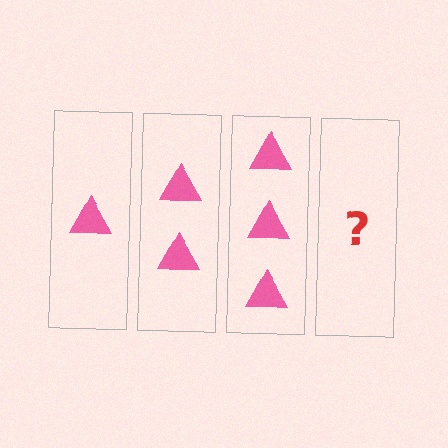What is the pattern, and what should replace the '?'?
The pattern is that each step adds one more triangle. The '?' should be 4 triangles.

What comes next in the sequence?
The next element should be 4 triangles.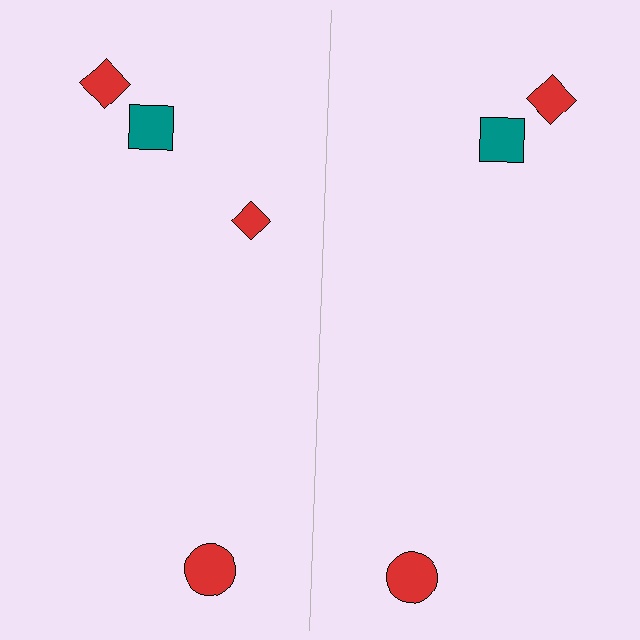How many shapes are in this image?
There are 7 shapes in this image.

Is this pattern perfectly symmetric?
No, the pattern is not perfectly symmetric. A red diamond is missing from the right side.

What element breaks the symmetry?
A red diamond is missing from the right side.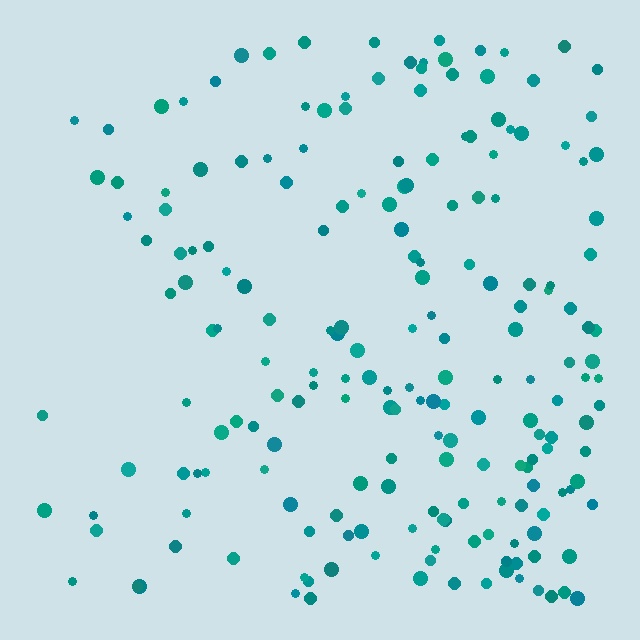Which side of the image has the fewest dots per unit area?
The left.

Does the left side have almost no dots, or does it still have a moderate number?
Still a moderate number, just noticeably fewer than the right.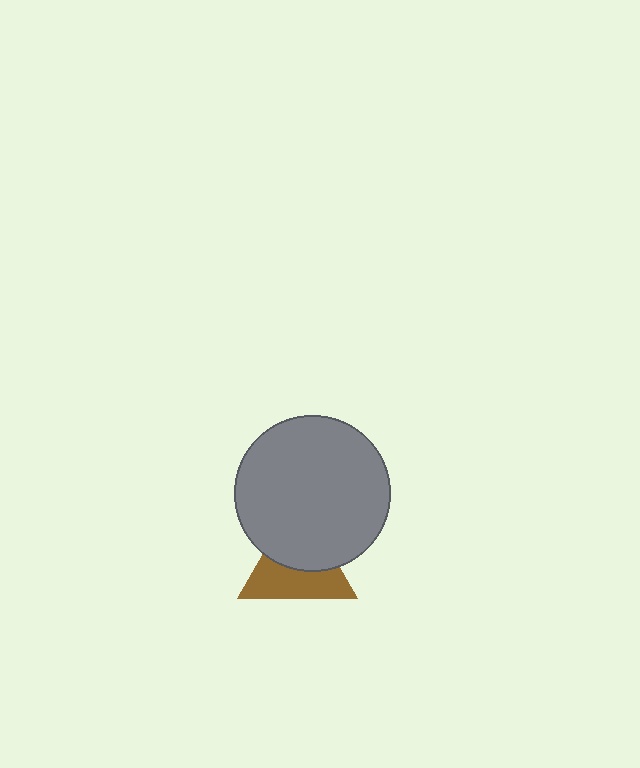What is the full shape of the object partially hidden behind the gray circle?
The partially hidden object is a brown triangle.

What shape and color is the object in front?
The object in front is a gray circle.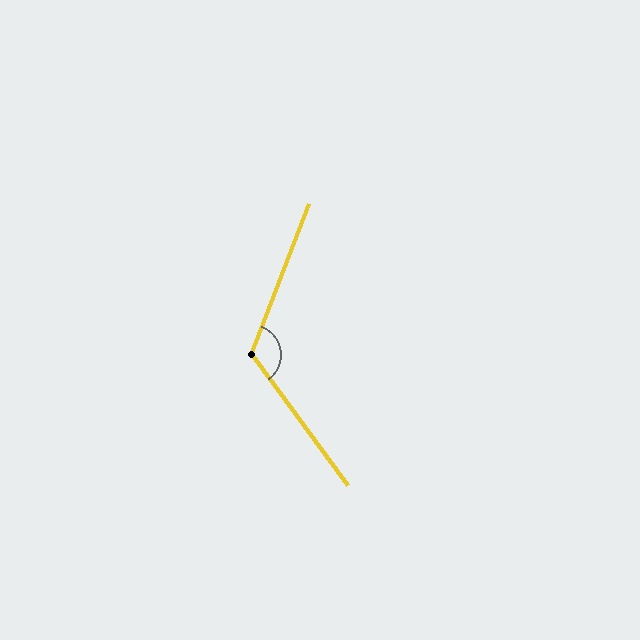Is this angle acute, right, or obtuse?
It is obtuse.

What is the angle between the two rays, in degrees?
Approximately 122 degrees.